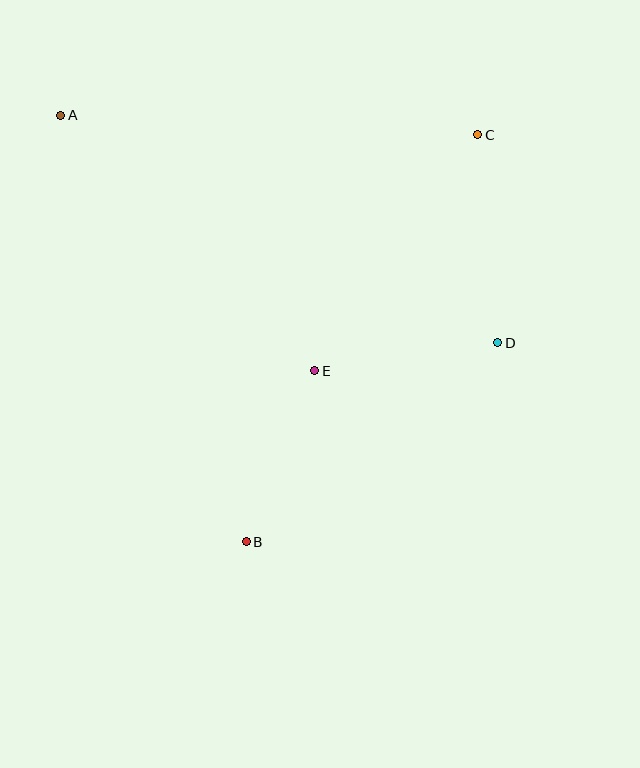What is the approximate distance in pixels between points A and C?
The distance between A and C is approximately 418 pixels.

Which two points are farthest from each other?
Points A and D are farthest from each other.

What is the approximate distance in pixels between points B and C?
The distance between B and C is approximately 468 pixels.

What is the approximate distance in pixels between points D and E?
The distance between D and E is approximately 185 pixels.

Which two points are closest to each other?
Points B and E are closest to each other.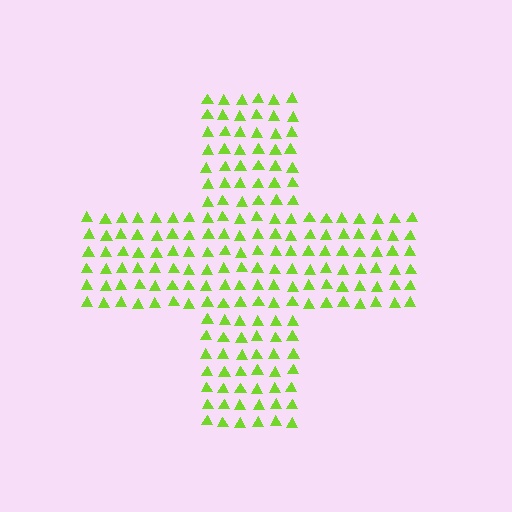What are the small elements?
The small elements are triangles.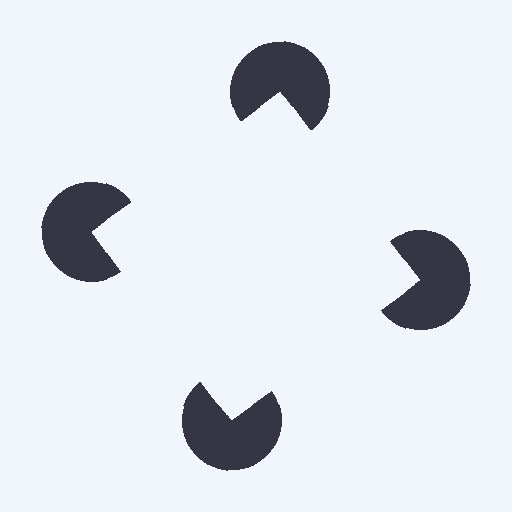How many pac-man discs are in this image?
There are 4 — one at each vertex of the illusory square.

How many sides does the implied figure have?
4 sides.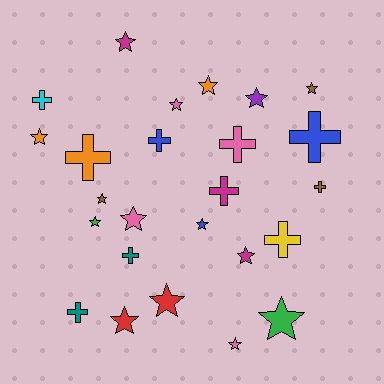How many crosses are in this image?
There are 10 crosses.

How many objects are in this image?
There are 25 objects.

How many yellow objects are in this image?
There is 1 yellow object.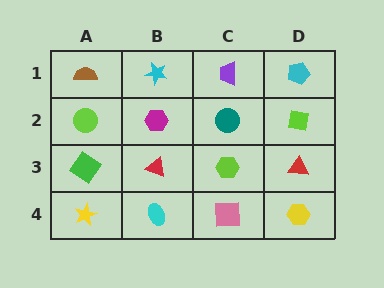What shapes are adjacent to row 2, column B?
A cyan star (row 1, column B), a red triangle (row 3, column B), a lime circle (row 2, column A), a teal circle (row 2, column C).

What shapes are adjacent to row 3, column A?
A lime circle (row 2, column A), a yellow star (row 4, column A), a red triangle (row 3, column B).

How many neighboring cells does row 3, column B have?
4.